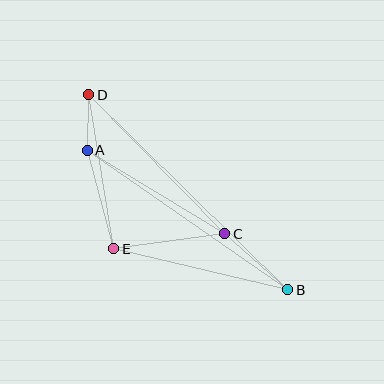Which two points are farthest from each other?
Points B and D are farthest from each other.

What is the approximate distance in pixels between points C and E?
The distance between C and E is approximately 112 pixels.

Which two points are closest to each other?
Points A and D are closest to each other.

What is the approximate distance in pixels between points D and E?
The distance between D and E is approximately 156 pixels.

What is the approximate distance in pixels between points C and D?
The distance between C and D is approximately 194 pixels.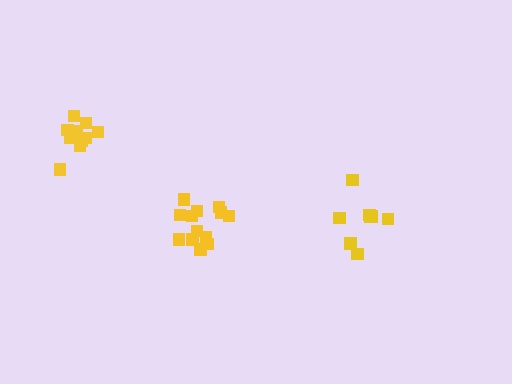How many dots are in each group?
Group 1: 11 dots, Group 2: 8 dots, Group 3: 13 dots (32 total).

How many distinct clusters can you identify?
There are 3 distinct clusters.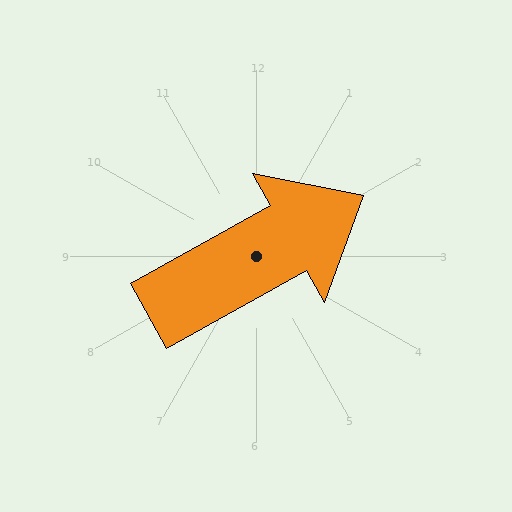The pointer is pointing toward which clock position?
Roughly 2 o'clock.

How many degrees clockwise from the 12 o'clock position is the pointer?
Approximately 61 degrees.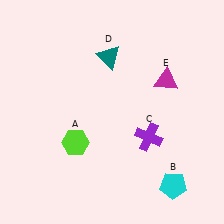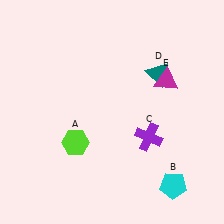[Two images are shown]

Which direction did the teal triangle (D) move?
The teal triangle (D) moved right.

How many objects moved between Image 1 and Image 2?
1 object moved between the two images.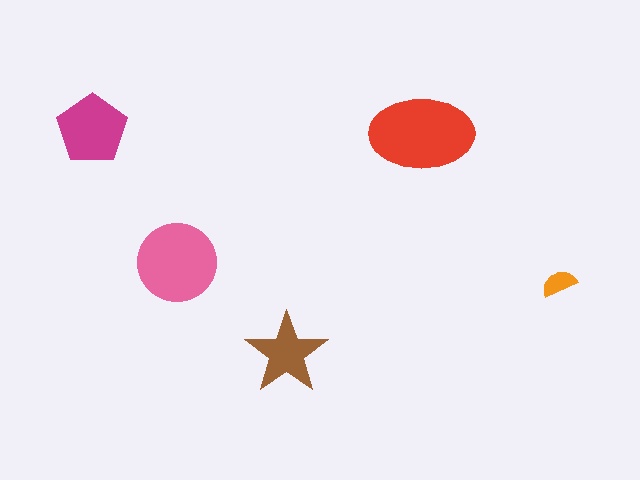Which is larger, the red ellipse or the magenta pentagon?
The red ellipse.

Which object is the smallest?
The orange semicircle.